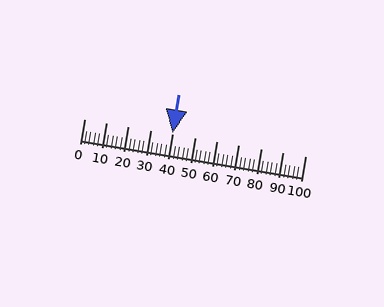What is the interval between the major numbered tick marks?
The major tick marks are spaced 10 units apart.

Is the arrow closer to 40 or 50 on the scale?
The arrow is closer to 40.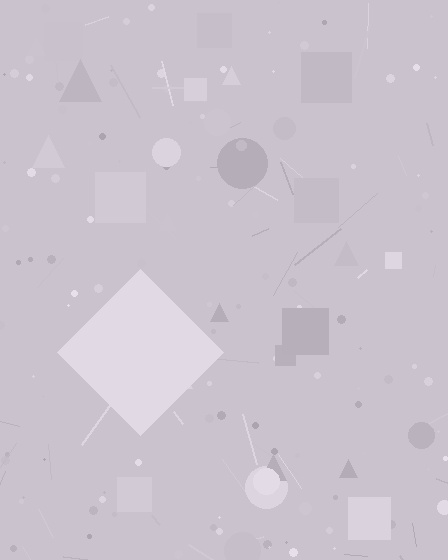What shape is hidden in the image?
A diamond is hidden in the image.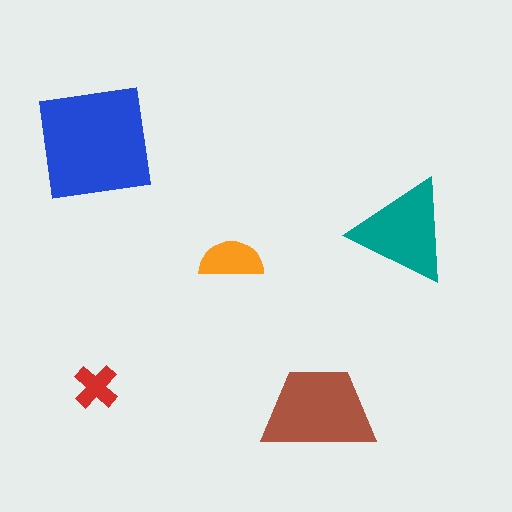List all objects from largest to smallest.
The blue square, the brown trapezoid, the teal triangle, the orange semicircle, the red cross.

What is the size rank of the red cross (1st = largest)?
5th.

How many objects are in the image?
There are 5 objects in the image.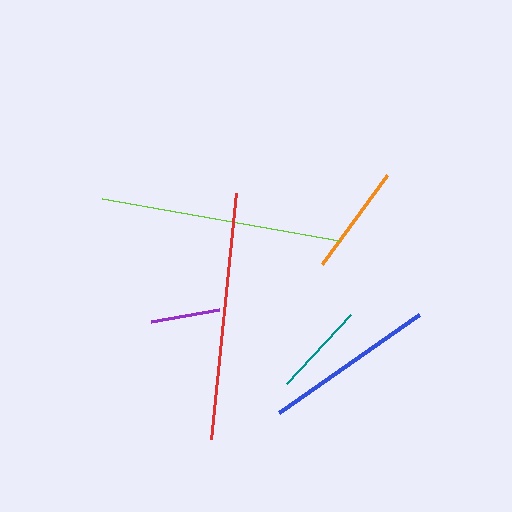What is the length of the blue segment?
The blue segment is approximately 172 pixels long.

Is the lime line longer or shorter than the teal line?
The lime line is longer than the teal line.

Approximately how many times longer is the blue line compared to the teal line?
The blue line is approximately 1.8 times the length of the teal line.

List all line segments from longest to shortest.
From longest to shortest: red, lime, blue, orange, teal, purple.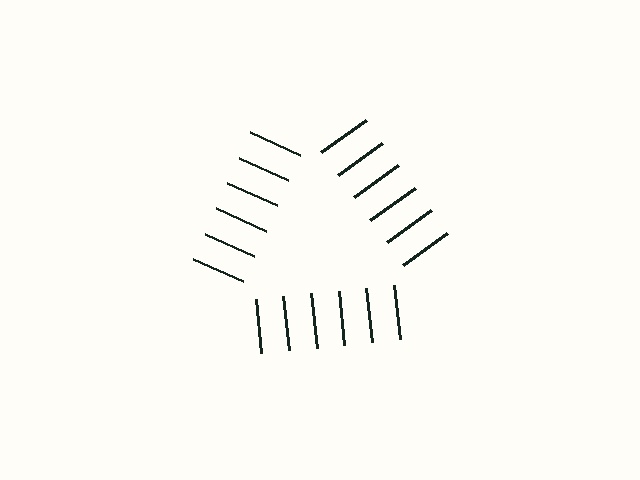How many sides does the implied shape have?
3 sides — the line-ends trace a triangle.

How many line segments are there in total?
18 — 6 along each of the 3 edges.